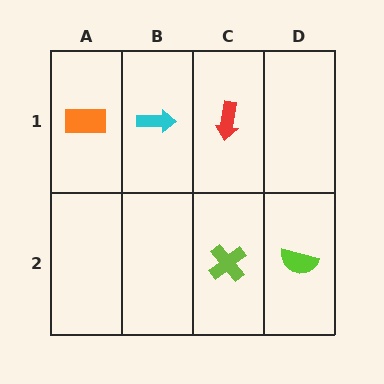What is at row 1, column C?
A red arrow.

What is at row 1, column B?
A cyan arrow.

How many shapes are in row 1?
3 shapes.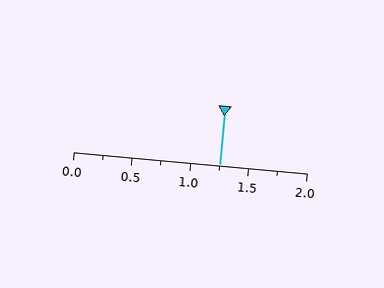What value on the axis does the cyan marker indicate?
The marker indicates approximately 1.25.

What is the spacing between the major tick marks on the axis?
The major ticks are spaced 0.5 apart.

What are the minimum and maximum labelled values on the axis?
The axis runs from 0.0 to 2.0.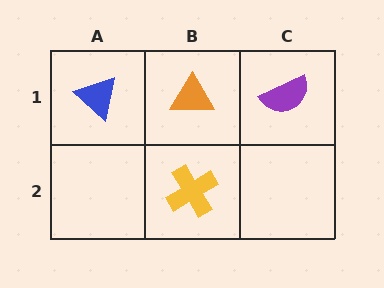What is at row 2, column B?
A yellow cross.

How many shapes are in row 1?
3 shapes.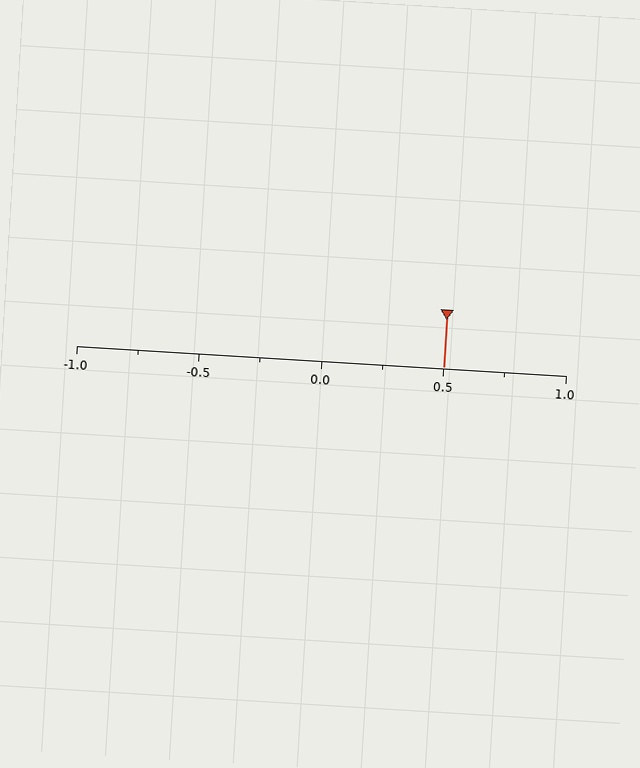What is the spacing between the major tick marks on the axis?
The major ticks are spaced 0.5 apart.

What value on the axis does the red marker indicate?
The marker indicates approximately 0.5.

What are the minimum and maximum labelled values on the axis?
The axis runs from -1.0 to 1.0.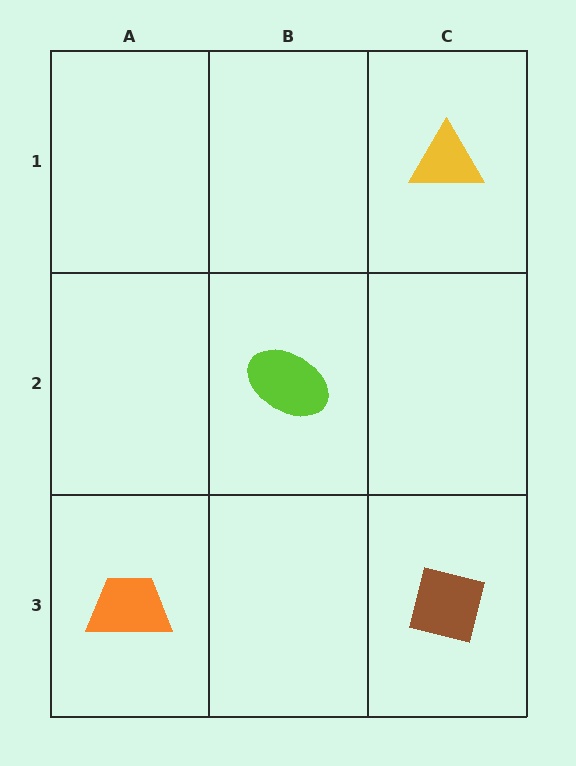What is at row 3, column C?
A brown square.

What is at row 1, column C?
A yellow triangle.